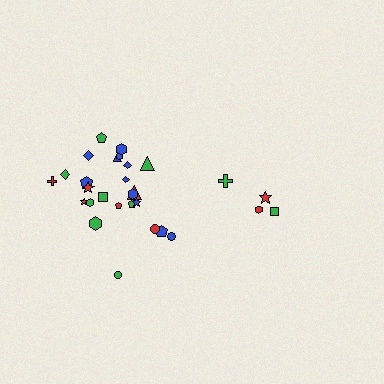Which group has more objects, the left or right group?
The left group.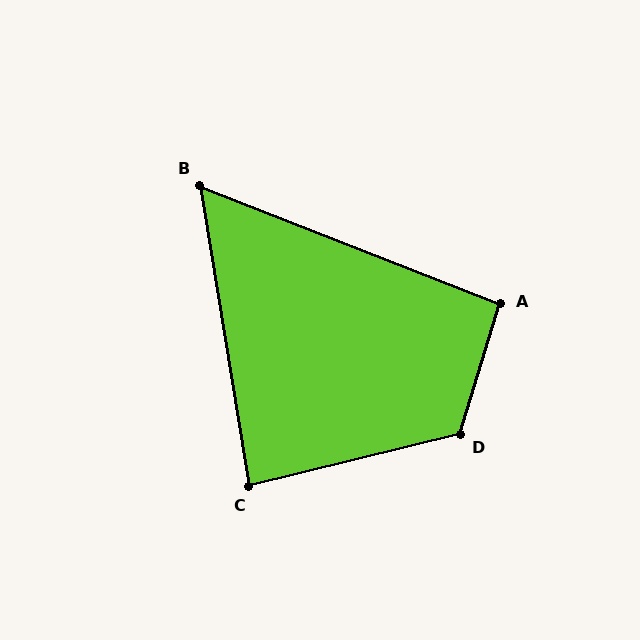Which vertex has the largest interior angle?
D, at approximately 121 degrees.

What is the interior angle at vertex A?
Approximately 95 degrees (approximately right).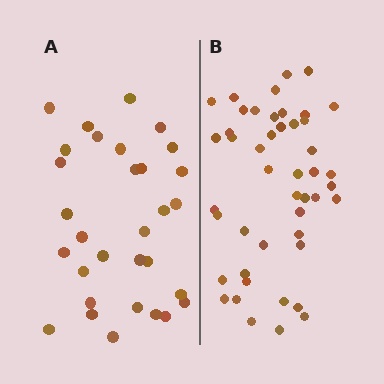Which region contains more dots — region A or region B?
Region B (the right region) has more dots.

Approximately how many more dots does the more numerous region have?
Region B has approximately 15 more dots than region A.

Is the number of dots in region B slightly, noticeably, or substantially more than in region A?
Region B has substantially more. The ratio is roughly 1.5 to 1.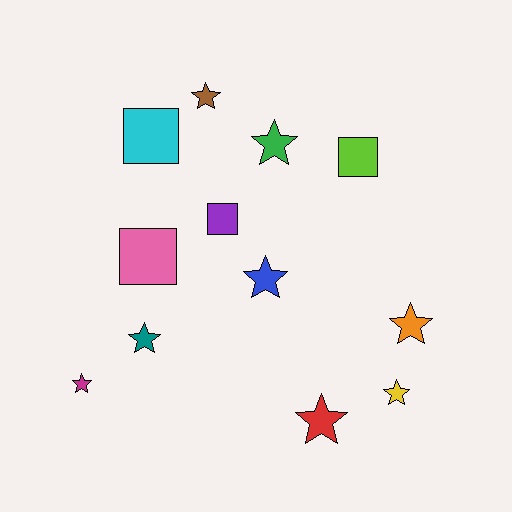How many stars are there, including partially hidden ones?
There are 8 stars.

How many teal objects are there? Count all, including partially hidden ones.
There is 1 teal object.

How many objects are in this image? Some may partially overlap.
There are 12 objects.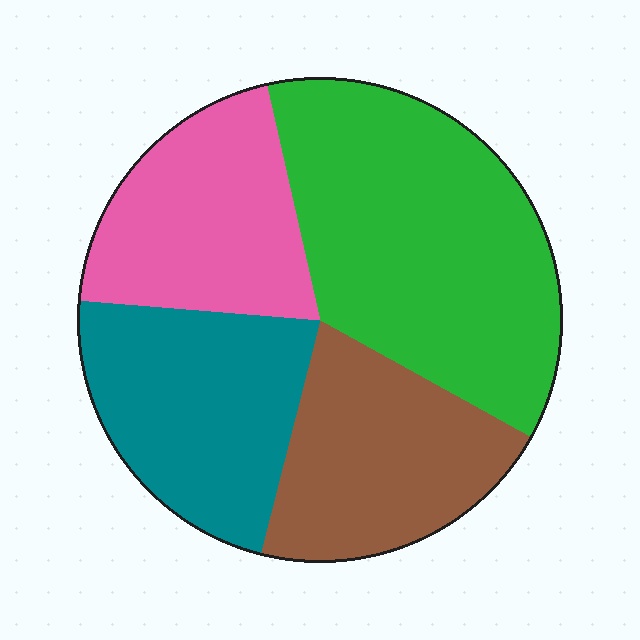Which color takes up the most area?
Green, at roughly 35%.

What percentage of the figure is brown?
Brown covers 21% of the figure.